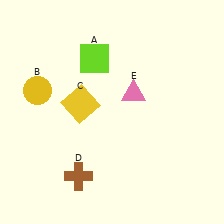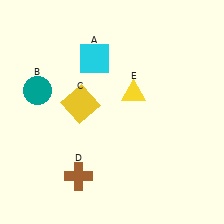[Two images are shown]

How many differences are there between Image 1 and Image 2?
There are 3 differences between the two images.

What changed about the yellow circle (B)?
In Image 1, B is yellow. In Image 2, it changed to teal.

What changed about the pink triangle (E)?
In Image 1, E is pink. In Image 2, it changed to yellow.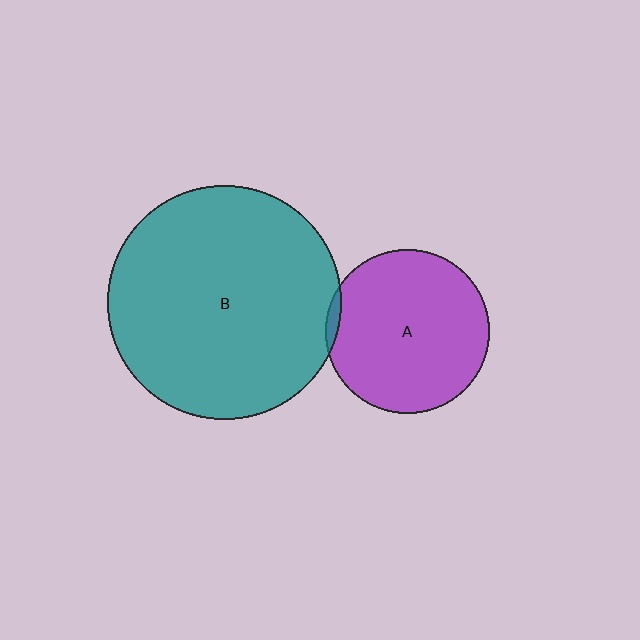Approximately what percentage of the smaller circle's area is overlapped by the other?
Approximately 5%.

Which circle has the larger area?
Circle B (teal).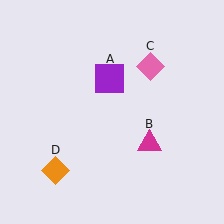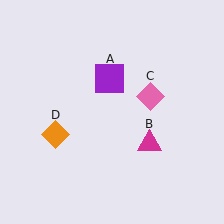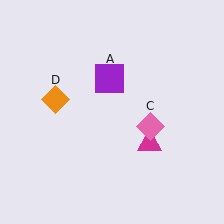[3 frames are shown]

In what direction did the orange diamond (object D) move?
The orange diamond (object D) moved up.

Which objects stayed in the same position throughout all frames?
Purple square (object A) and magenta triangle (object B) remained stationary.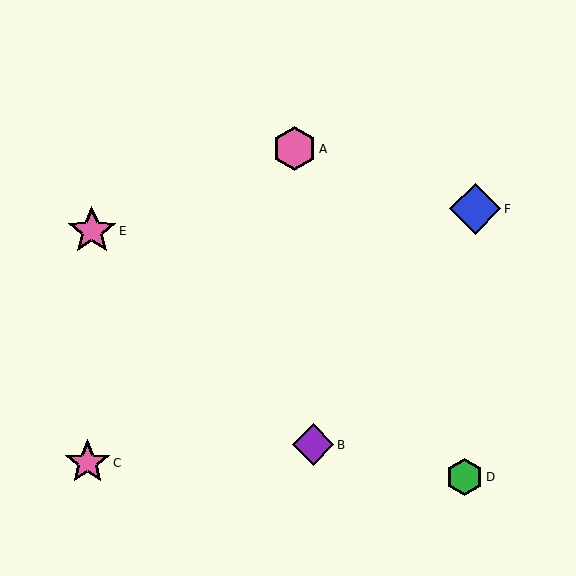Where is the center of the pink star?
The center of the pink star is at (88, 463).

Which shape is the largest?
The blue diamond (labeled F) is the largest.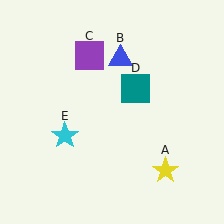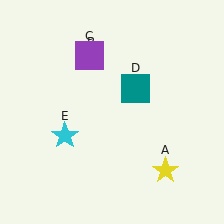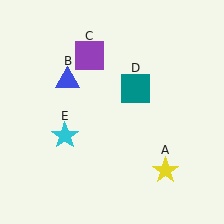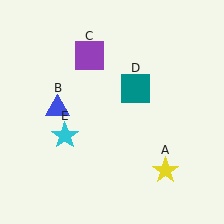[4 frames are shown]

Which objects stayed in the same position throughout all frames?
Yellow star (object A) and purple square (object C) and teal square (object D) and cyan star (object E) remained stationary.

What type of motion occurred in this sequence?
The blue triangle (object B) rotated counterclockwise around the center of the scene.